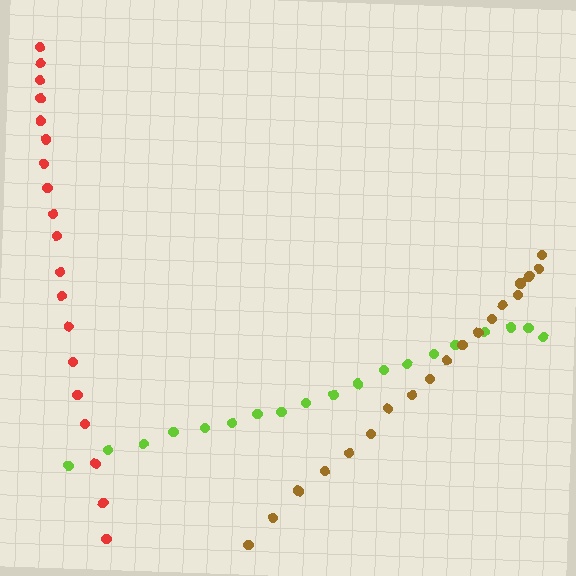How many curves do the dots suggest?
There are 3 distinct paths.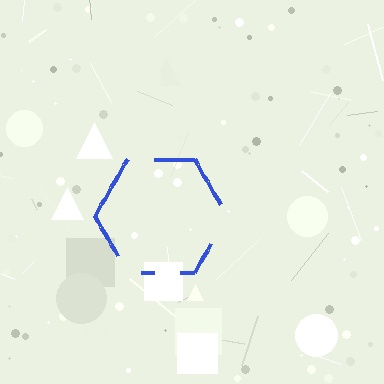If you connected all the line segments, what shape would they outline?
They would outline a hexagon.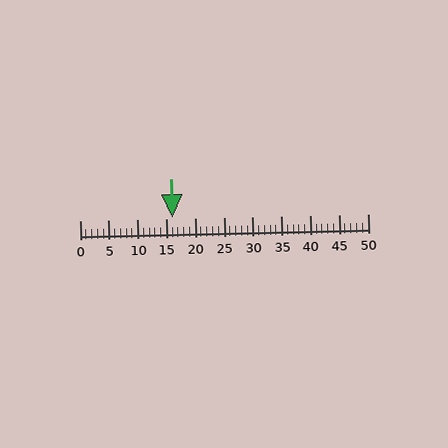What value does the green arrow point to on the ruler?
The green arrow points to approximately 16.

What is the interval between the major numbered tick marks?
The major tick marks are spaced 5 units apart.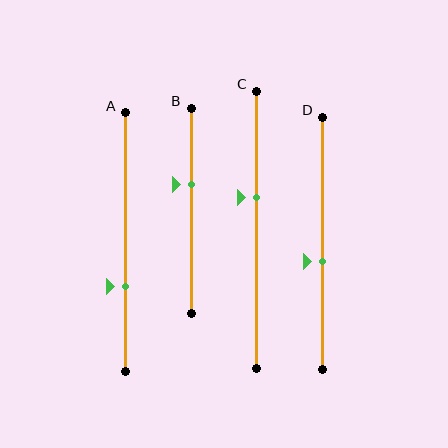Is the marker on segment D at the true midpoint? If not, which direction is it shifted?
No, the marker on segment D is shifted downward by about 7% of the segment length.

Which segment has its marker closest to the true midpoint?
Segment D has its marker closest to the true midpoint.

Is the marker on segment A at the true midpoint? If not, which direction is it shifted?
No, the marker on segment A is shifted downward by about 17% of the segment length.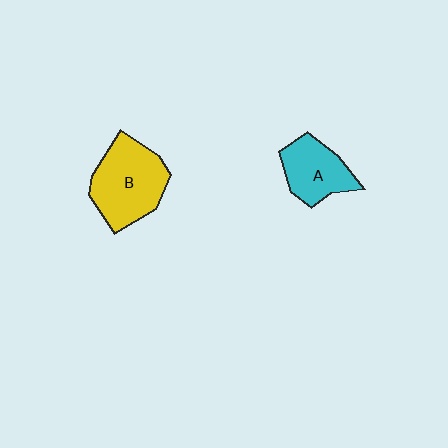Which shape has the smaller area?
Shape A (cyan).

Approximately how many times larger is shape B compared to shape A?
Approximately 1.5 times.